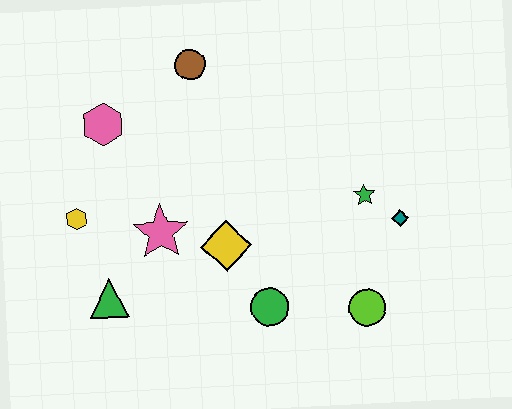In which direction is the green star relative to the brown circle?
The green star is to the right of the brown circle.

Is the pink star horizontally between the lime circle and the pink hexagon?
Yes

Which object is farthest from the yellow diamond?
The brown circle is farthest from the yellow diamond.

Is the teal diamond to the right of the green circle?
Yes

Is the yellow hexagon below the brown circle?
Yes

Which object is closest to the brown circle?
The pink hexagon is closest to the brown circle.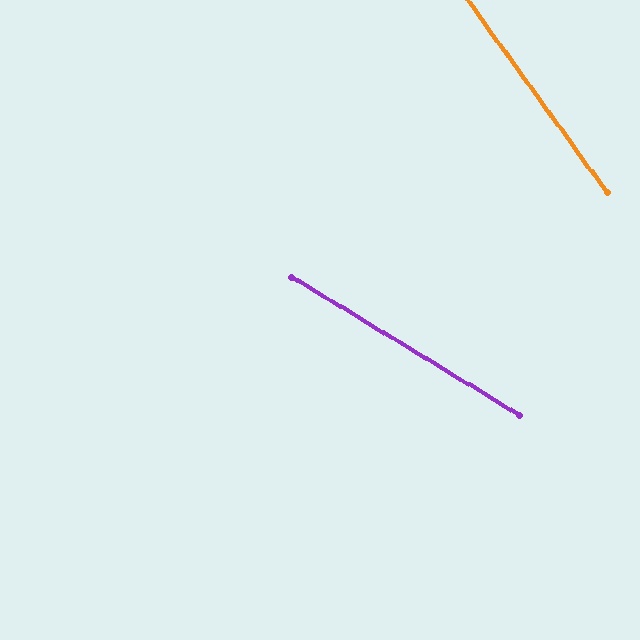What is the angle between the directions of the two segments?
Approximately 23 degrees.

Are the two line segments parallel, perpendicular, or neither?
Neither parallel nor perpendicular — they differ by about 23°.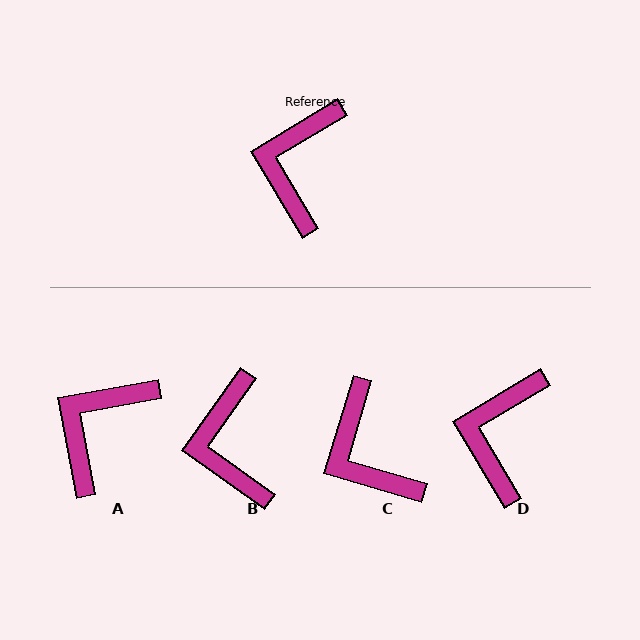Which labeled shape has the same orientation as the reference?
D.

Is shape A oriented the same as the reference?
No, it is off by about 20 degrees.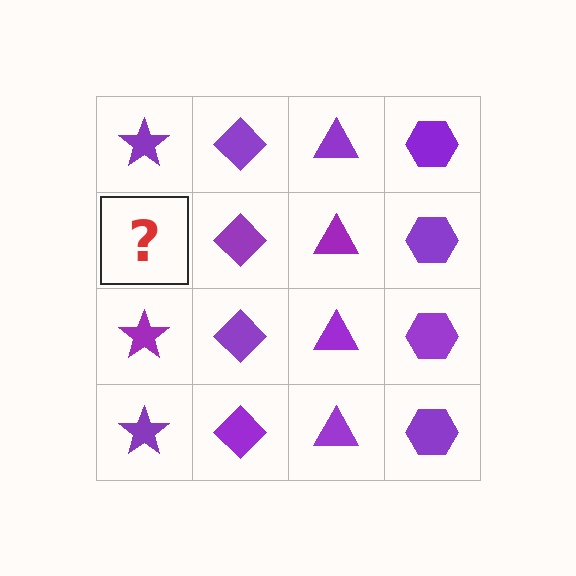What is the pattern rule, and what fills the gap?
The rule is that each column has a consistent shape. The gap should be filled with a purple star.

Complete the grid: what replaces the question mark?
The question mark should be replaced with a purple star.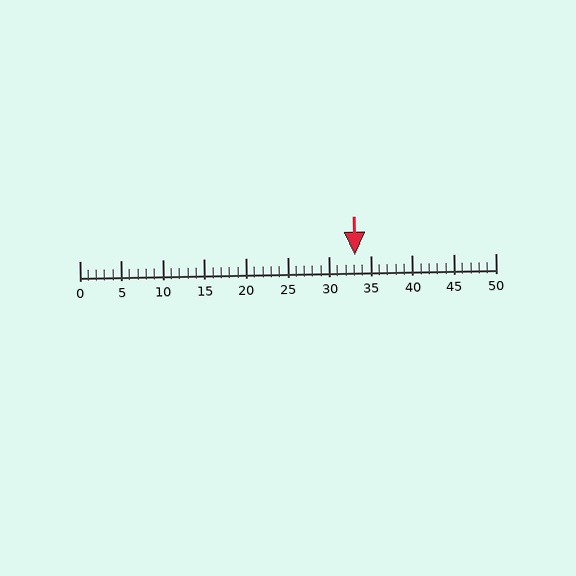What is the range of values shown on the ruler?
The ruler shows values from 0 to 50.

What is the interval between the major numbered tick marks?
The major tick marks are spaced 5 units apart.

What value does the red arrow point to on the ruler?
The red arrow points to approximately 33.